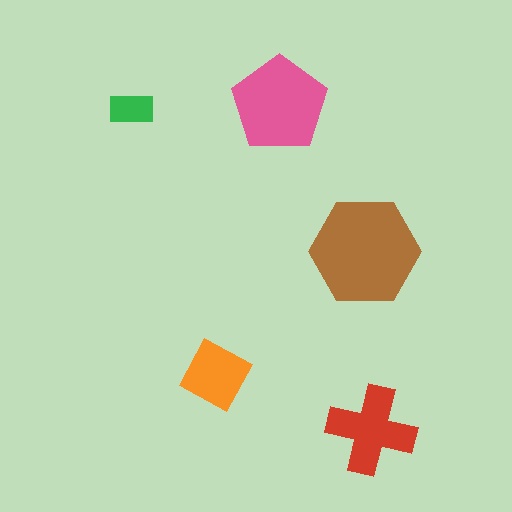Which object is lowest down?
The red cross is bottommost.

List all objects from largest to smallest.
The brown hexagon, the pink pentagon, the red cross, the orange square, the green rectangle.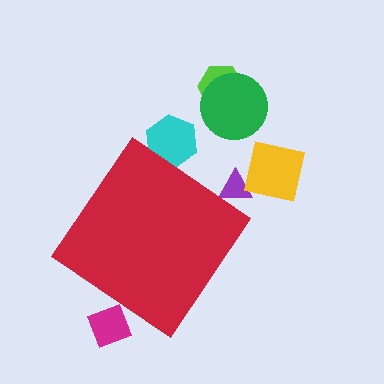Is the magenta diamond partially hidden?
Yes, the magenta diamond is partially hidden behind the red diamond.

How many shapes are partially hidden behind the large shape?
3 shapes are partially hidden.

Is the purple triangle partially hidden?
Yes, the purple triangle is partially hidden behind the red diamond.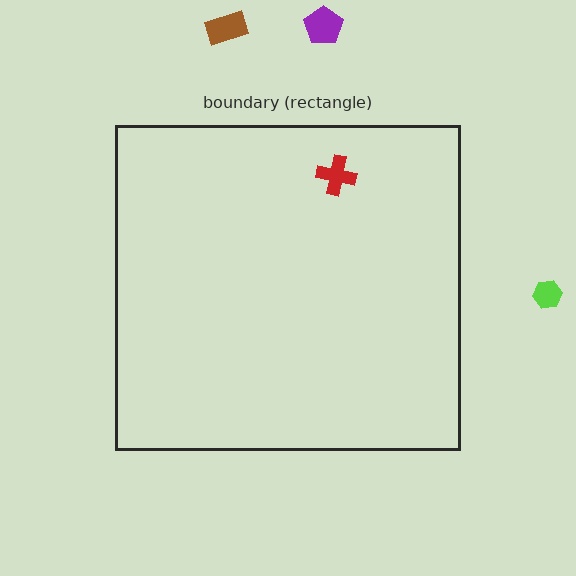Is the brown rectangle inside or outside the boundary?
Outside.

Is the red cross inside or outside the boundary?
Inside.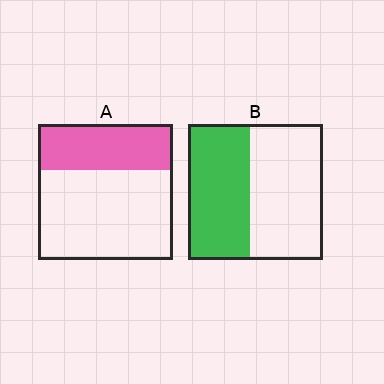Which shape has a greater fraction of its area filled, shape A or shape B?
Shape B.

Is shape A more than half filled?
No.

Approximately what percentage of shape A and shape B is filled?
A is approximately 35% and B is approximately 45%.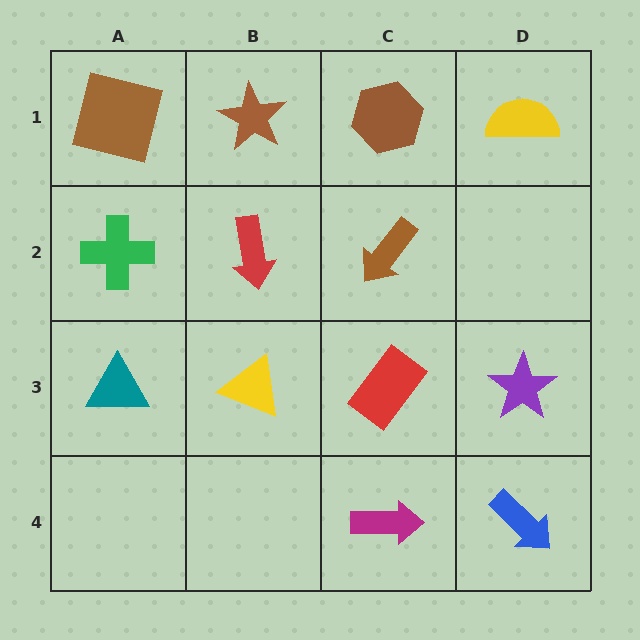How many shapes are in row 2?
3 shapes.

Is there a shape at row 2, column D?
No, that cell is empty.